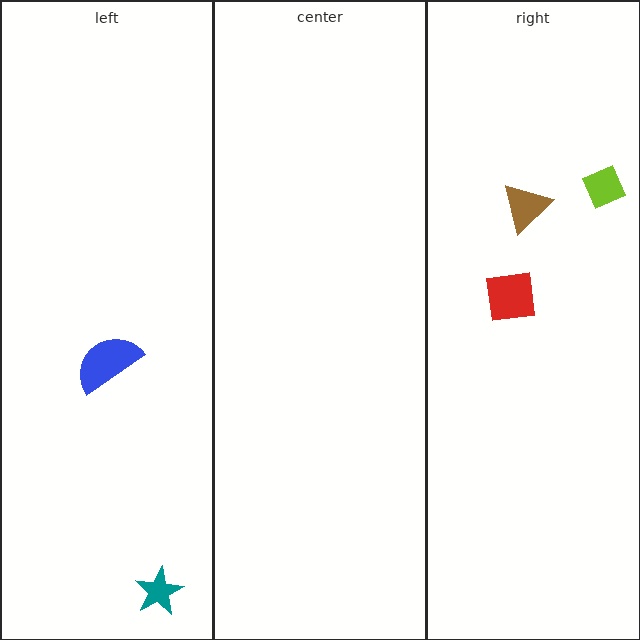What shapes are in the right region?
The lime diamond, the red square, the brown triangle.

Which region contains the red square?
The right region.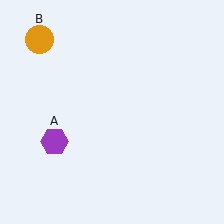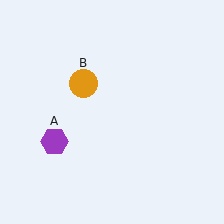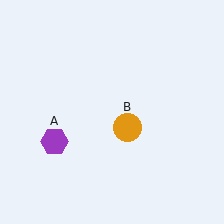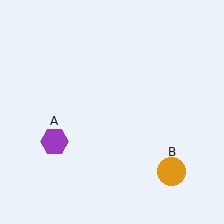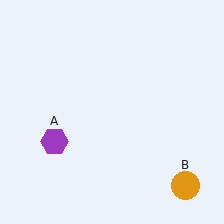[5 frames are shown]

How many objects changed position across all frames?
1 object changed position: orange circle (object B).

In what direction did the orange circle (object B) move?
The orange circle (object B) moved down and to the right.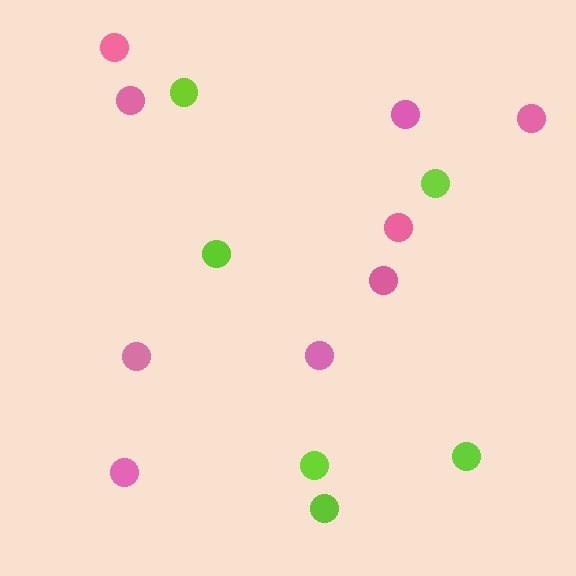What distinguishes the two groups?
There are 2 groups: one group of pink circles (9) and one group of lime circles (6).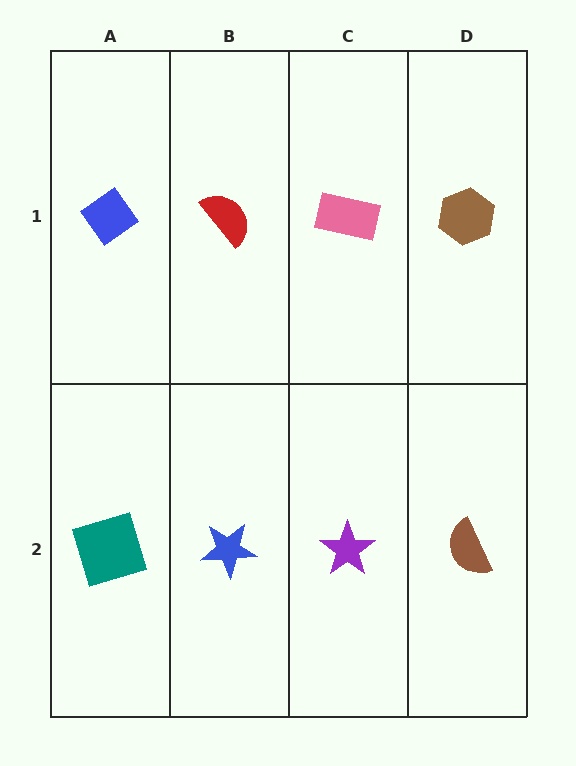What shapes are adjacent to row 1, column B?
A blue star (row 2, column B), a blue diamond (row 1, column A), a pink rectangle (row 1, column C).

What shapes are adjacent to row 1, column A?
A teal square (row 2, column A), a red semicircle (row 1, column B).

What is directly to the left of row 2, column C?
A blue star.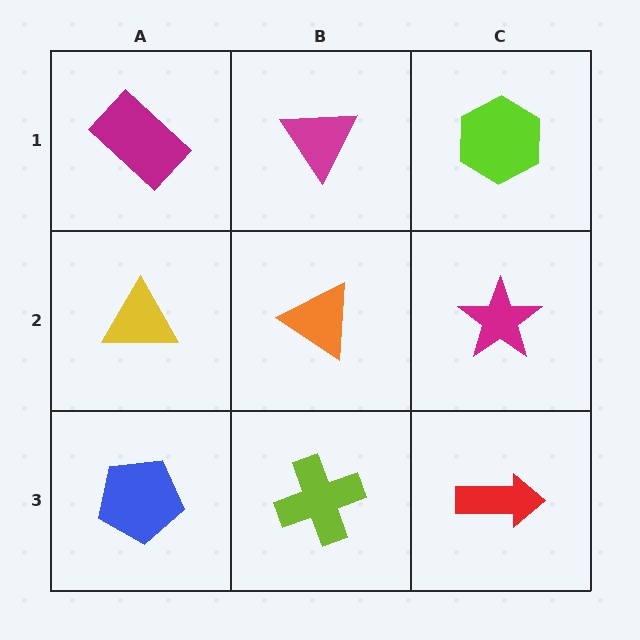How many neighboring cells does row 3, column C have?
2.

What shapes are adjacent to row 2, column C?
A lime hexagon (row 1, column C), a red arrow (row 3, column C), an orange triangle (row 2, column B).